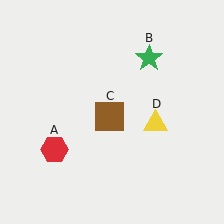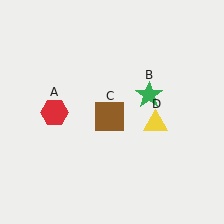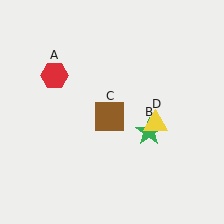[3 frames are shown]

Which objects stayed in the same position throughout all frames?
Brown square (object C) and yellow triangle (object D) remained stationary.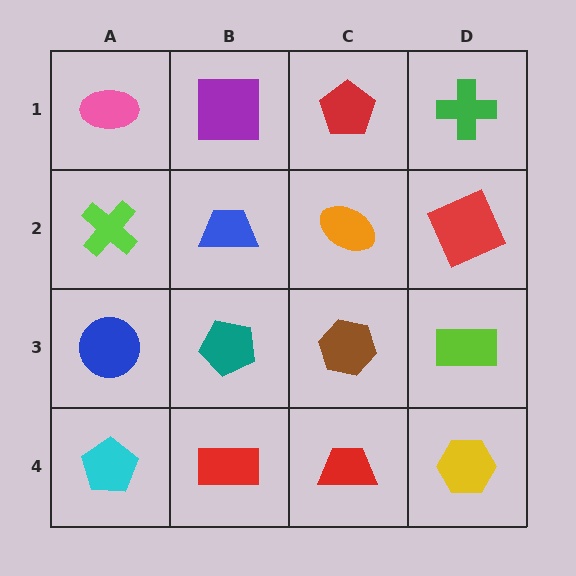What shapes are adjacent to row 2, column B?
A purple square (row 1, column B), a teal pentagon (row 3, column B), a lime cross (row 2, column A), an orange ellipse (row 2, column C).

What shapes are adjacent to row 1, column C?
An orange ellipse (row 2, column C), a purple square (row 1, column B), a green cross (row 1, column D).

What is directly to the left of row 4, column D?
A red trapezoid.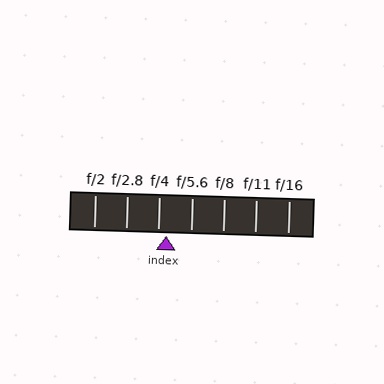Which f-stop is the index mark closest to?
The index mark is closest to f/4.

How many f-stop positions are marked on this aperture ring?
There are 7 f-stop positions marked.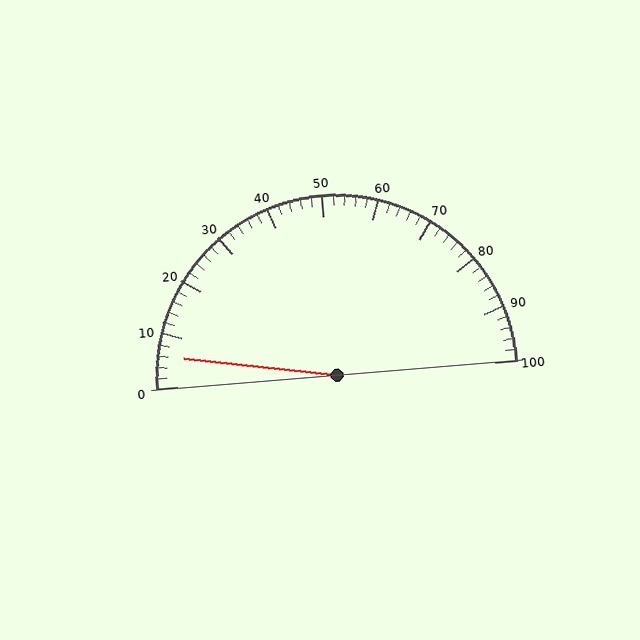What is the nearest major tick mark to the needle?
The nearest major tick mark is 10.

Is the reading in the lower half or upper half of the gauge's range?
The reading is in the lower half of the range (0 to 100).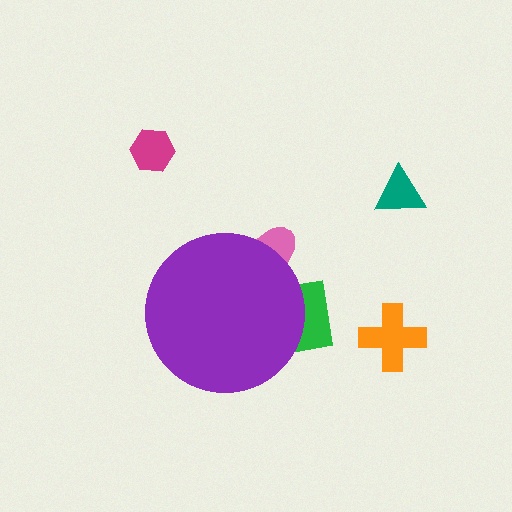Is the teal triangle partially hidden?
No, the teal triangle is fully visible.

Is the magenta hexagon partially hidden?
No, the magenta hexagon is fully visible.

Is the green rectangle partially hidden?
Yes, the green rectangle is partially hidden behind the purple circle.